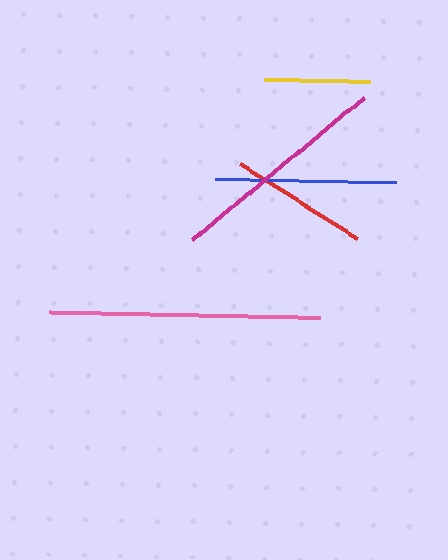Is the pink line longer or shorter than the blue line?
The pink line is longer than the blue line.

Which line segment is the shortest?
The yellow line is the shortest at approximately 106 pixels.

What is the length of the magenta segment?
The magenta segment is approximately 224 pixels long.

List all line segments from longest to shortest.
From longest to shortest: pink, magenta, blue, red, yellow.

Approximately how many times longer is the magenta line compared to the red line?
The magenta line is approximately 1.6 times the length of the red line.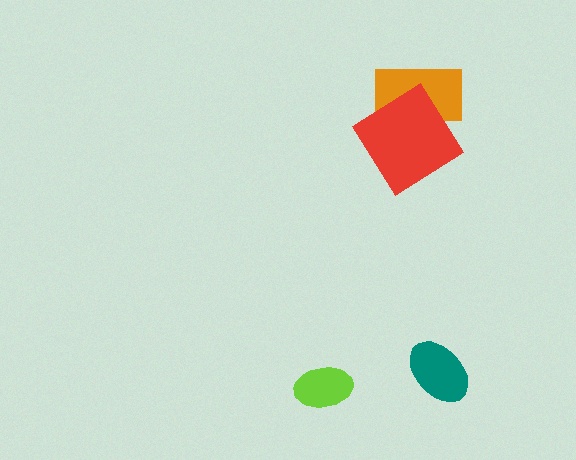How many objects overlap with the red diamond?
1 object overlaps with the red diamond.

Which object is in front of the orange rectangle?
The red diamond is in front of the orange rectangle.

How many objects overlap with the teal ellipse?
0 objects overlap with the teal ellipse.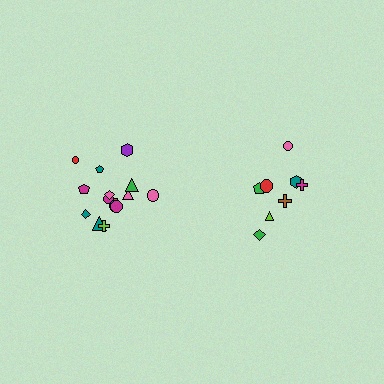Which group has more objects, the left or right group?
The left group.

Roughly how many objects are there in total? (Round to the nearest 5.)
Roughly 25 objects in total.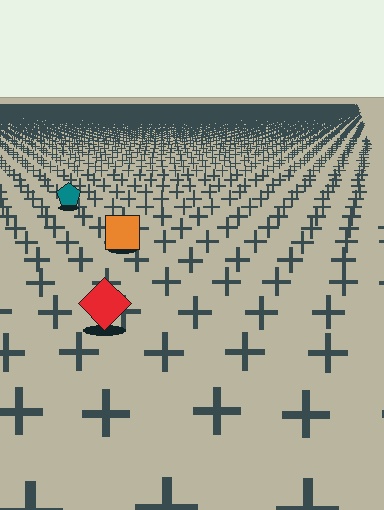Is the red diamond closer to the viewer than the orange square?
Yes. The red diamond is closer — you can tell from the texture gradient: the ground texture is coarser near it.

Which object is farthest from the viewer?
The teal pentagon is farthest from the viewer. It appears smaller and the ground texture around it is denser.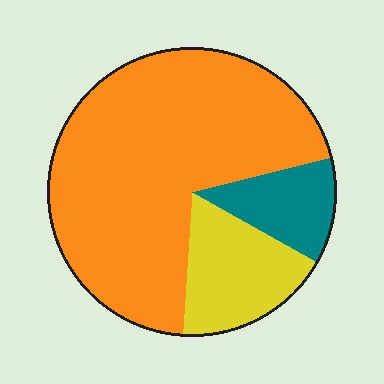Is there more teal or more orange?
Orange.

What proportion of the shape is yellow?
Yellow covers roughly 20% of the shape.